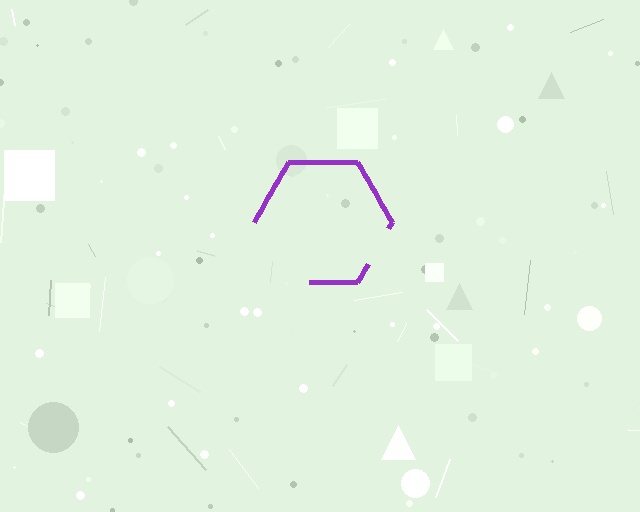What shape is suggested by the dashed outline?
The dashed outline suggests a hexagon.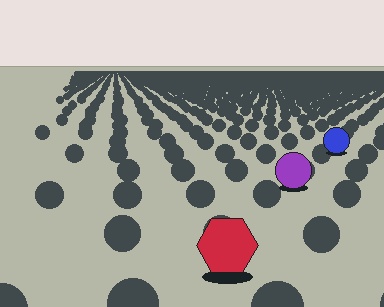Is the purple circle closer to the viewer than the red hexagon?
No. The red hexagon is closer — you can tell from the texture gradient: the ground texture is coarser near it.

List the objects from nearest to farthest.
From nearest to farthest: the red hexagon, the purple circle, the blue circle.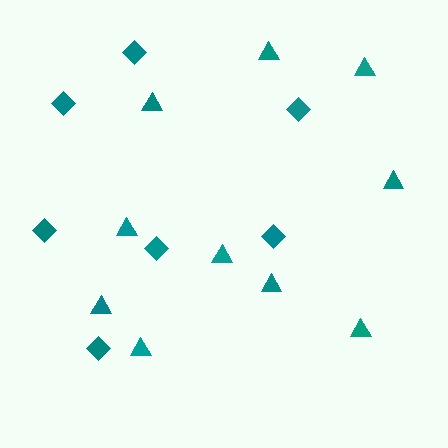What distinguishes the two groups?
There are 2 groups: one group of triangles (10) and one group of diamonds (7).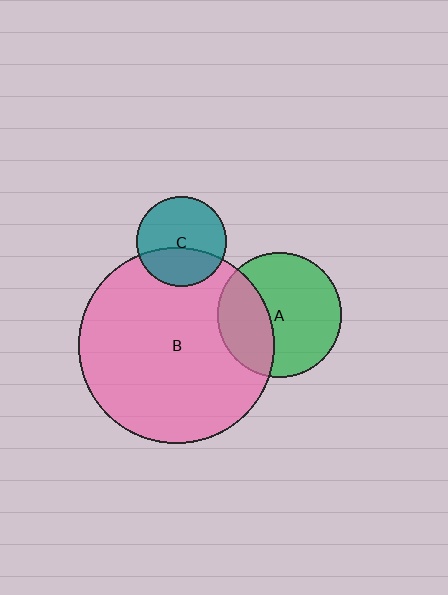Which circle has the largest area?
Circle B (pink).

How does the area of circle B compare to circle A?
Approximately 2.5 times.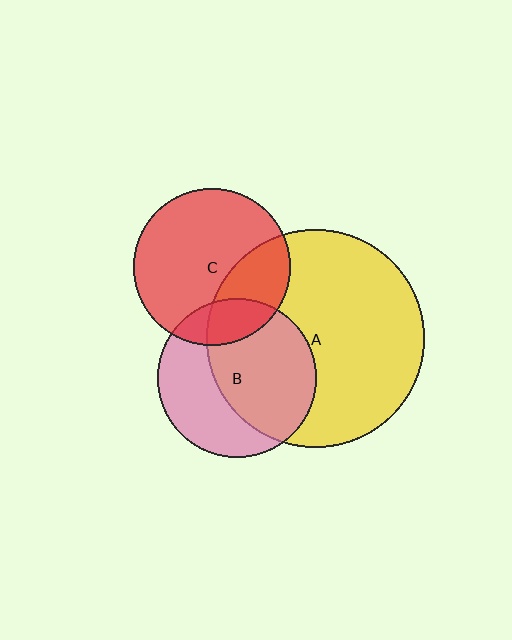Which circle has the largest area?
Circle A (yellow).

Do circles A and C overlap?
Yes.